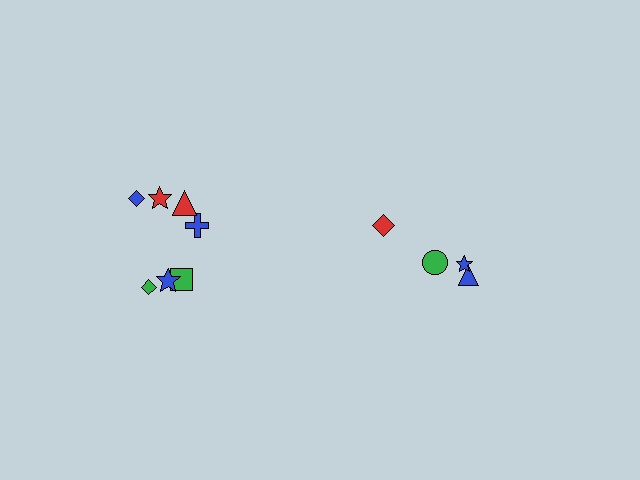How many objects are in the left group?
There are 7 objects.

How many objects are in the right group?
There are 4 objects.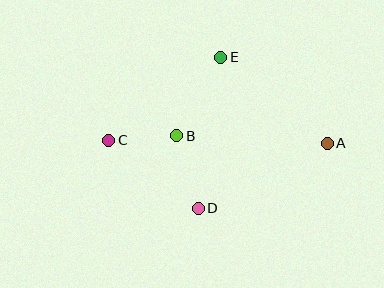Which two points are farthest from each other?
Points A and C are farthest from each other.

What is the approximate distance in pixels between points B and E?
The distance between B and E is approximately 90 pixels.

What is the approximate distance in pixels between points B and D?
The distance between B and D is approximately 75 pixels.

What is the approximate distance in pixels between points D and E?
The distance between D and E is approximately 153 pixels.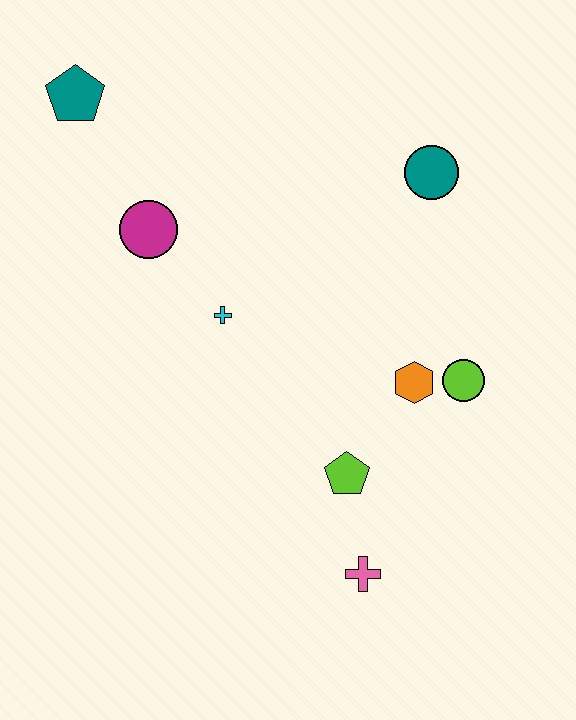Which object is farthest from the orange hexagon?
The teal pentagon is farthest from the orange hexagon.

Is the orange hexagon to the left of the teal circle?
Yes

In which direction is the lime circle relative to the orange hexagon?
The lime circle is to the right of the orange hexagon.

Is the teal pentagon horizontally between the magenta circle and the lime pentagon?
No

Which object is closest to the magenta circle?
The cyan cross is closest to the magenta circle.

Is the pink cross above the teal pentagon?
No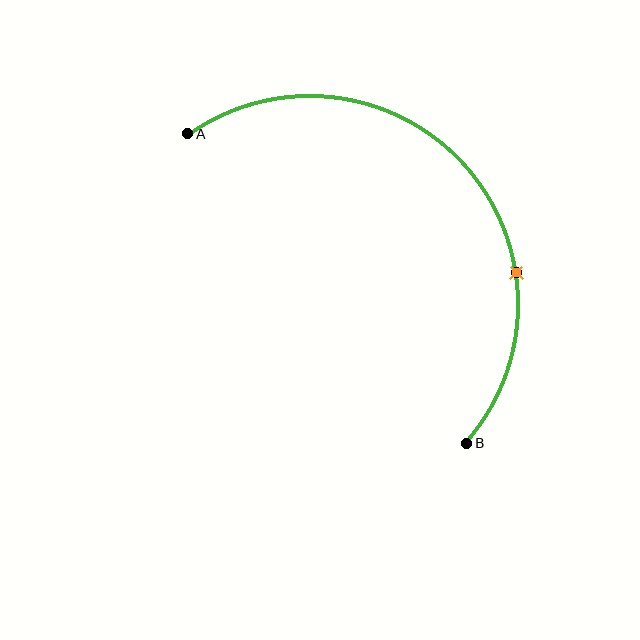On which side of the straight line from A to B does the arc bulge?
The arc bulges above and to the right of the straight line connecting A and B.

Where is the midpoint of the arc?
The arc midpoint is the point on the curve farthest from the straight line joining A and B. It sits above and to the right of that line.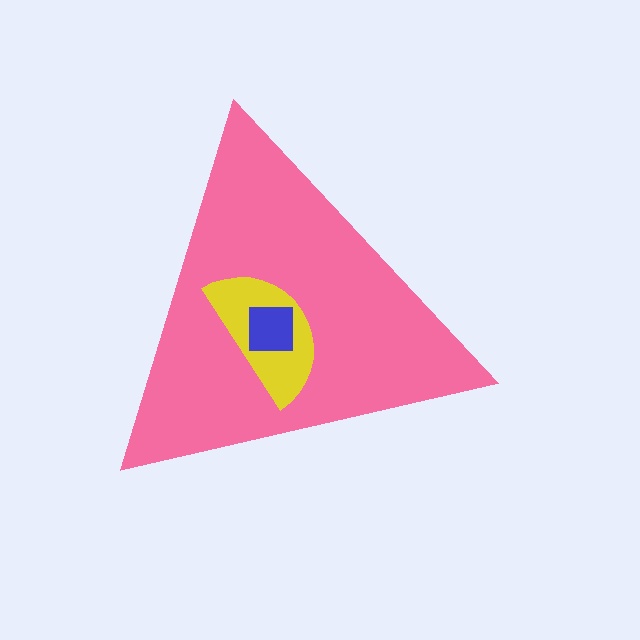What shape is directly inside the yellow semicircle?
The blue square.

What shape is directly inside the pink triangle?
The yellow semicircle.